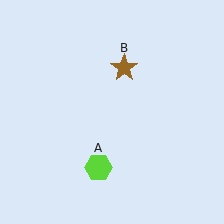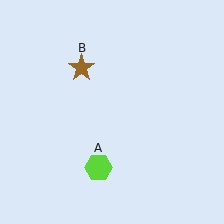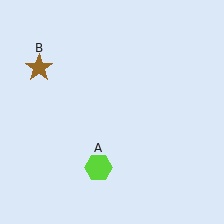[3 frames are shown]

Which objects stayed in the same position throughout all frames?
Lime hexagon (object A) remained stationary.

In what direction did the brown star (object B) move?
The brown star (object B) moved left.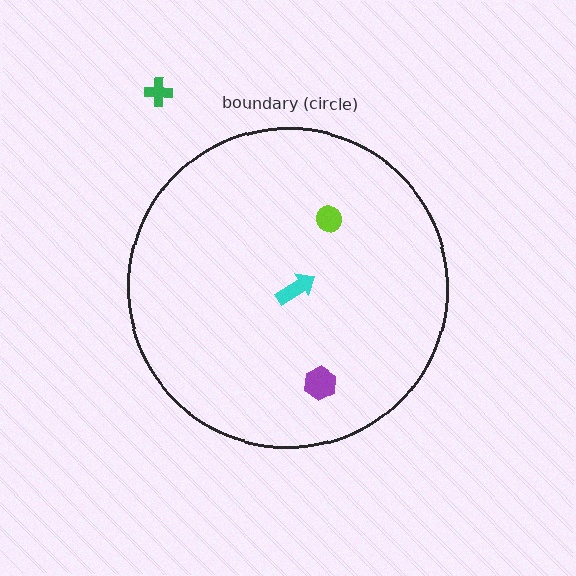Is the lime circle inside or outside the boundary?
Inside.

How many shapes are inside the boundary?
3 inside, 1 outside.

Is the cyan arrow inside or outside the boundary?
Inside.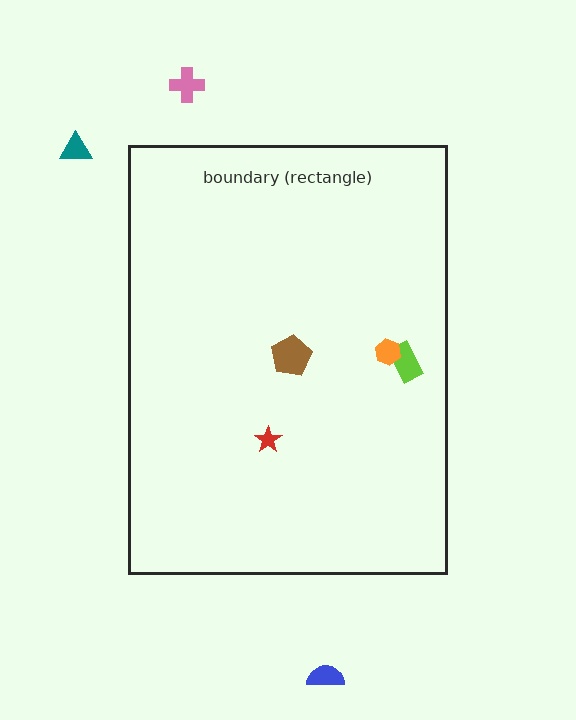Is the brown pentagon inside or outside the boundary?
Inside.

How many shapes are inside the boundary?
4 inside, 3 outside.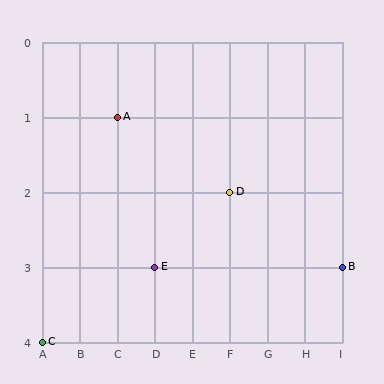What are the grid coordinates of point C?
Point C is at grid coordinates (A, 4).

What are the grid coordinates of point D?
Point D is at grid coordinates (F, 2).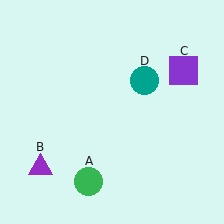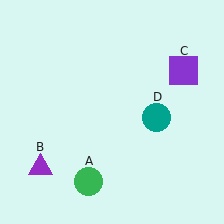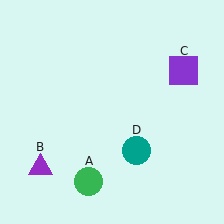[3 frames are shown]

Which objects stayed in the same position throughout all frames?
Green circle (object A) and purple triangle (object B) and purple square (object C) remained stationary.